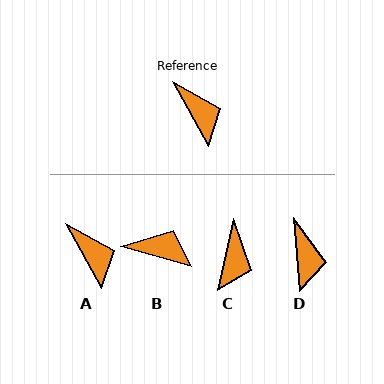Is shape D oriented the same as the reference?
No, it is off by about 24 degrees.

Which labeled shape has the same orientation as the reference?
A.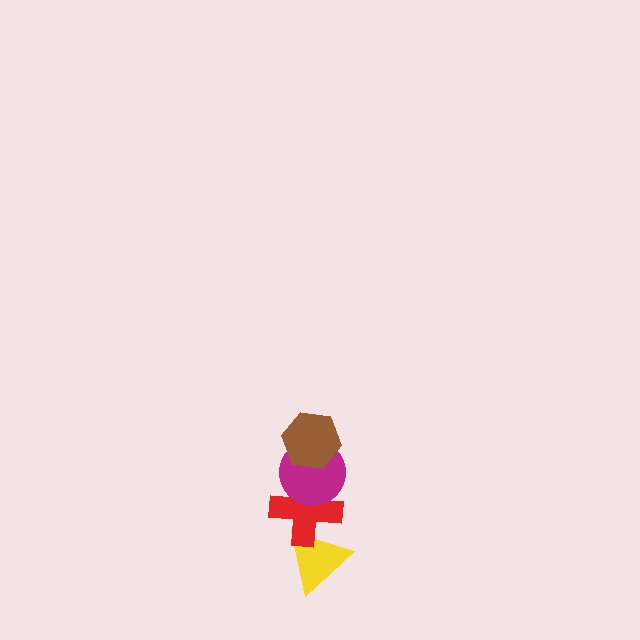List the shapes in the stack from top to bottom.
From top to bottom: the brown hexagon, the magenta circle, the red cross, the yellow triangle.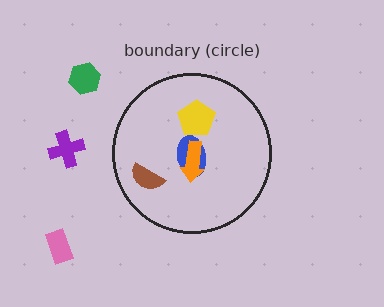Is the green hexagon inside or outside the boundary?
Outside.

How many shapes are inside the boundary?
4 inside, 3 outside.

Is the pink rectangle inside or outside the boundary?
Outside.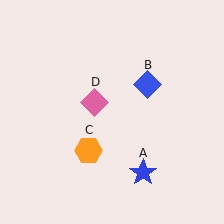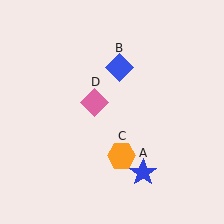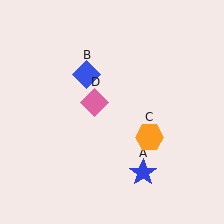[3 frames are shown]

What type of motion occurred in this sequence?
The blue diamond (object B), orange hexagon (object C) rotated counterclockwise around the center of the scene.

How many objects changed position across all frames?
2 objects changed position: blue diamond (object B), orange hexagon (object C).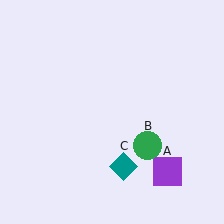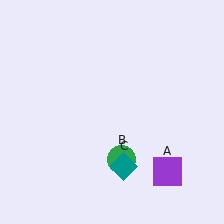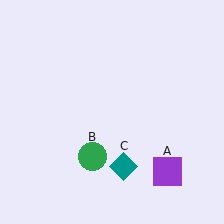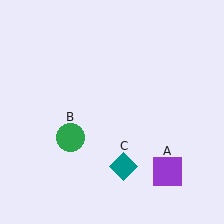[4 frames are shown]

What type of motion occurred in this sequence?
The green circle (object B) rotated clockwise around the center of the scene.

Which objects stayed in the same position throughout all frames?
Purple square (object A) and teal diamond (object C) remained stationary.